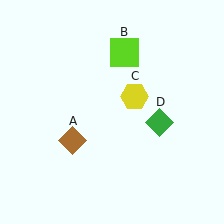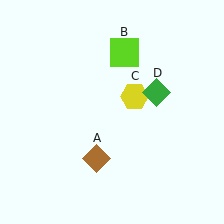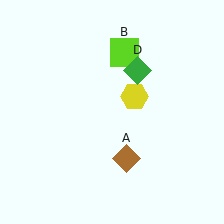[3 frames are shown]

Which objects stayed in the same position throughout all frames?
Lime square (object B) and yellow hexagon (object C) remained stationary.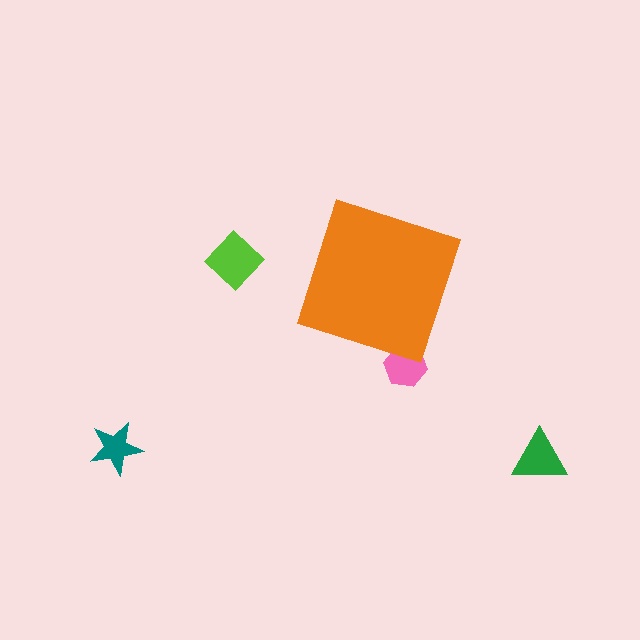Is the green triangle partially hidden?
No, the green triangle is fully visible.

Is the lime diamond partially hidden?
No, the lime diamond is fully visible.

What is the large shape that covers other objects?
An orange diamond.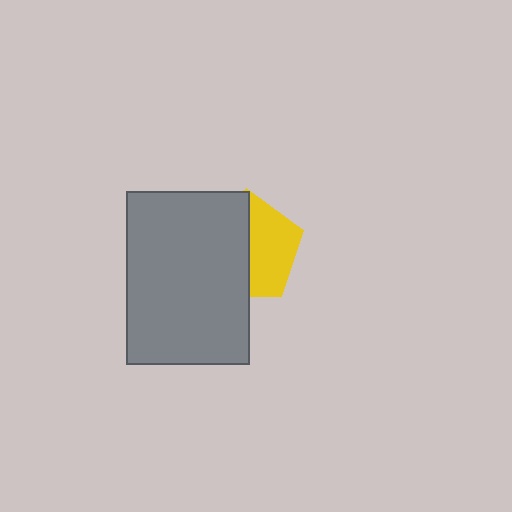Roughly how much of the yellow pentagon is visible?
About half of it is visible (roughly 46%).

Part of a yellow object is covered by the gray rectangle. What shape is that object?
It is a pentagon.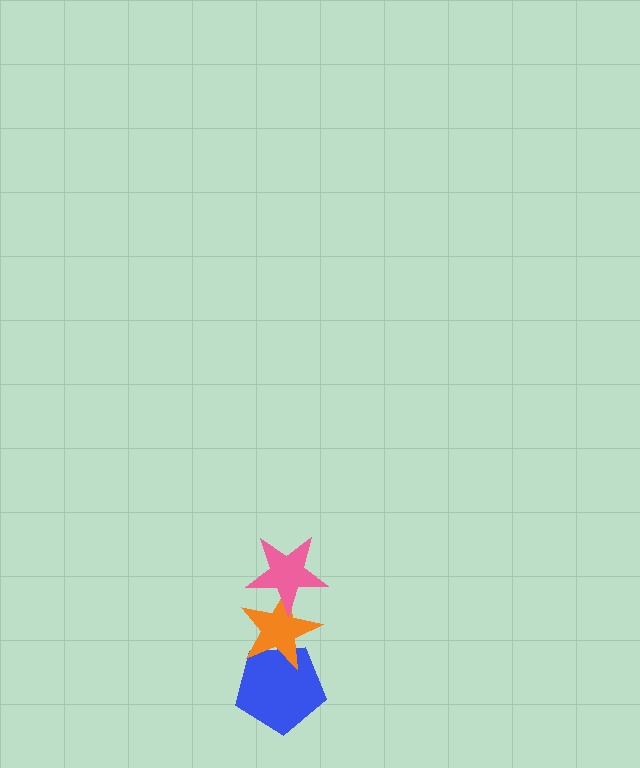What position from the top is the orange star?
The orange star is 2nd from the top.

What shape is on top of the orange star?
The pink star is on top of the orange star.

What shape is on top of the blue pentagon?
The orange star is on top of the blue pentagon.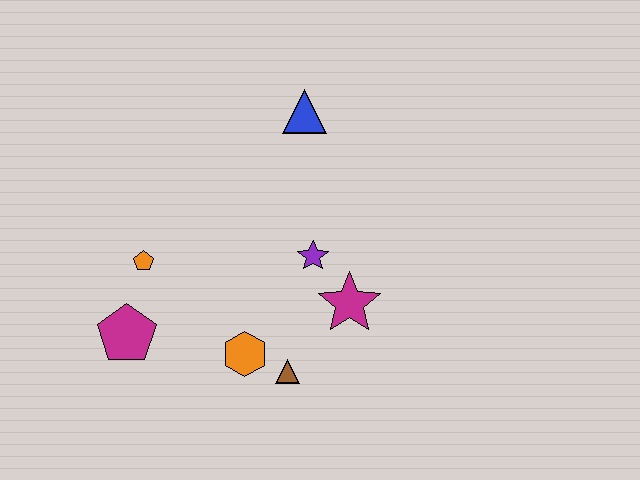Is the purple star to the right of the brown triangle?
Yes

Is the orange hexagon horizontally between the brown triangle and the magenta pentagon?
Yes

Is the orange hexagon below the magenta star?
Yes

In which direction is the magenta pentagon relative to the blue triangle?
The magenta pentagon is below the blue triangle.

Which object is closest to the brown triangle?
The orange hexagon is closest to the brown triangle.